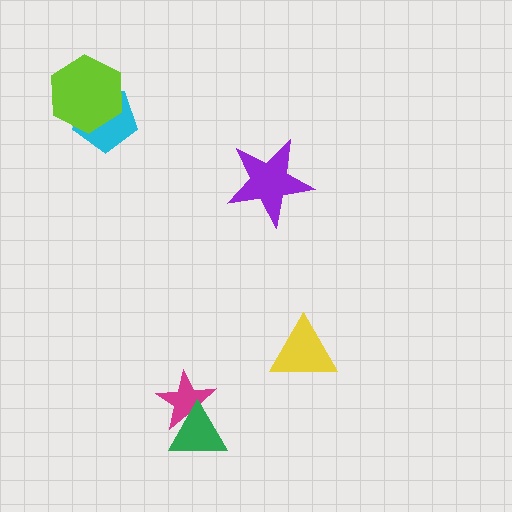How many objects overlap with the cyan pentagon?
1 object overlaps with the cyan pentagon.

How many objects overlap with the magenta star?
1 object overlaps with the magenta star.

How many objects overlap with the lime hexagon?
1 object overlaps with the lime hexagon.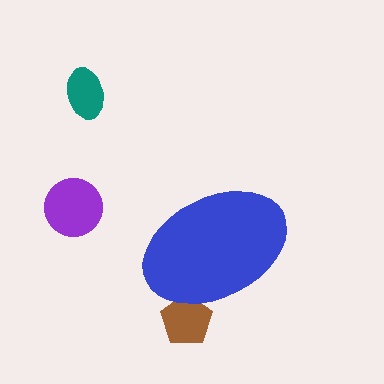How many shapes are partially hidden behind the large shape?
1 shape is partially hidden.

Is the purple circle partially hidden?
No, the purple circle is fully visible.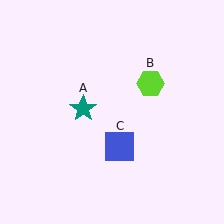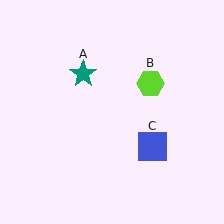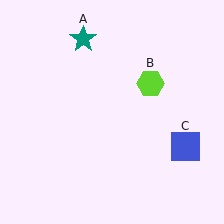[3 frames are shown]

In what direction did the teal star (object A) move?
The teal star (object A) moved up.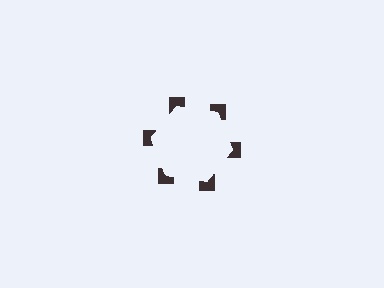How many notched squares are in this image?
There are 6 — one at each vertex of the illusory hexagon.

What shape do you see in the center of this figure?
An illusory hexagon — its edges are inferred from the aligned wedge cuts in the notched squares, not physically drawn.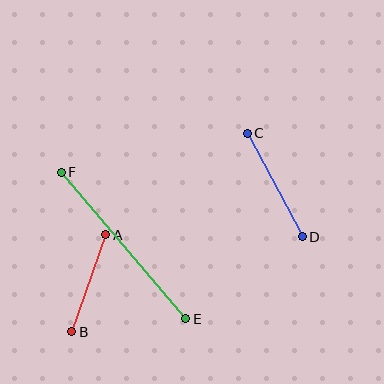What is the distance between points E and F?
The distance is approximately 192 pixels.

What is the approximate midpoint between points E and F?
The midpoint is at approximately (123, 245) pixels.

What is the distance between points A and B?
The distance is approximately 102 pixels.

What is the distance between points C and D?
The distance is approximately 117 pixels.